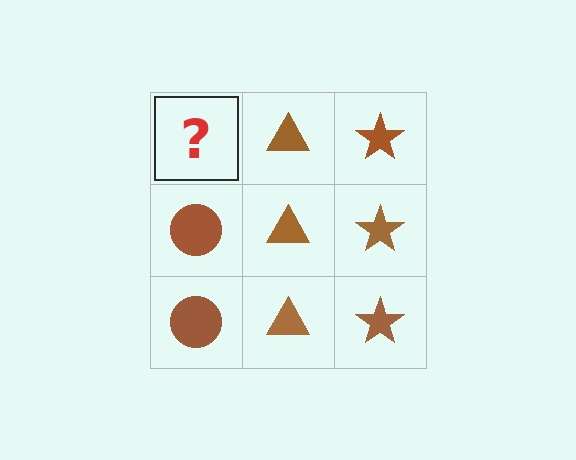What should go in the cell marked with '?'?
The missing cell should contain a brown circle.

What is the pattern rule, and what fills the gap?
The rule is that each column has a consistent shape. The gap should be filled with a brown circle.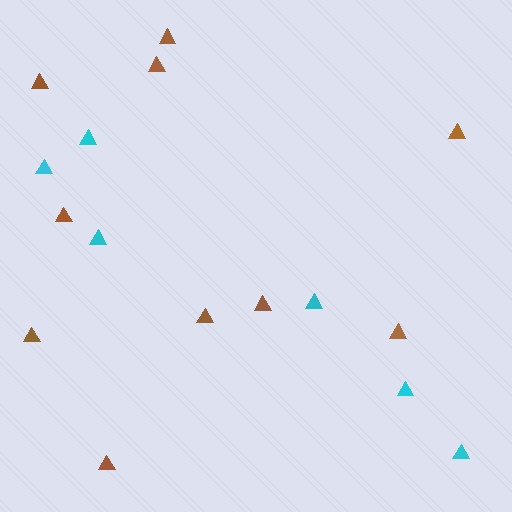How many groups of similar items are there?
There are 2 groups: one group of cyan triangles (6) and one group of brown triangles (10).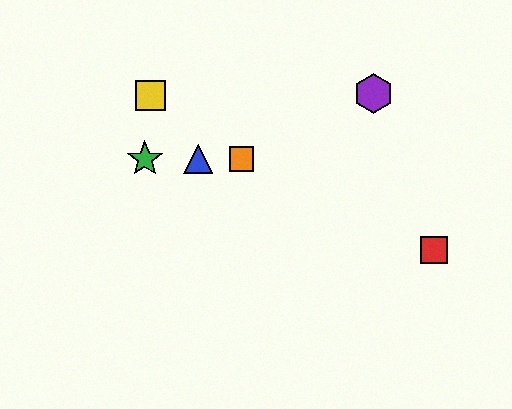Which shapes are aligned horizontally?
The blue triangle, the green star, the orange square are aligned horizontally.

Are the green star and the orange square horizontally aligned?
Yes, both are at y≈159.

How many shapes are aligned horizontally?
3 shapes (the blue triangle, the green star, the orange square) are aligned horizontally.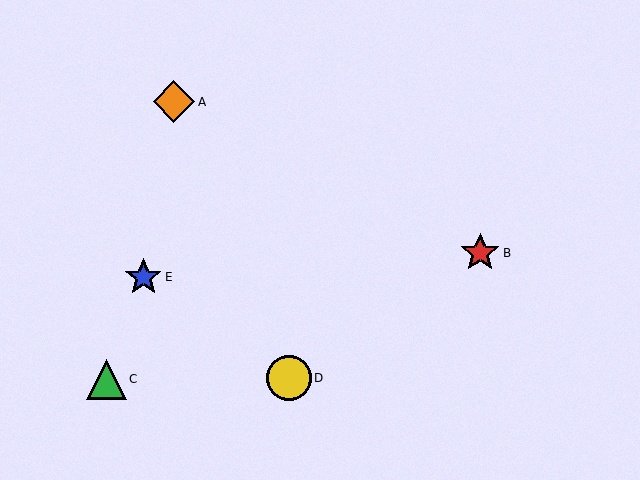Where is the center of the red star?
The center of the red star is at (480, 253).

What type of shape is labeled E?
Shape E is a blue star.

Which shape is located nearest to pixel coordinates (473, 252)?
The red star (labeled B) at (480, 253) is nearest to that location.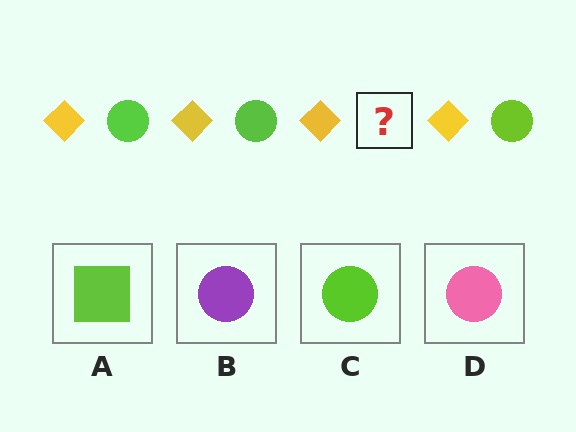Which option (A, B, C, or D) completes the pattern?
C.